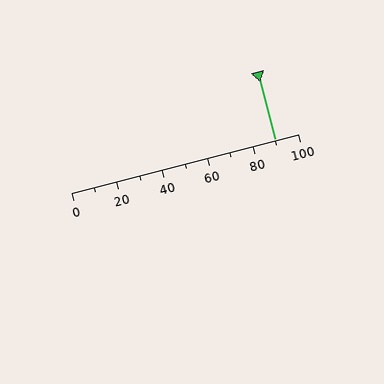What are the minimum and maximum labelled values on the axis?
The axis runs from 0 to 100.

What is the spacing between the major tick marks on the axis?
The major ticks are spaced 20 apart.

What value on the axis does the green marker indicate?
The marker indicates approximately 90.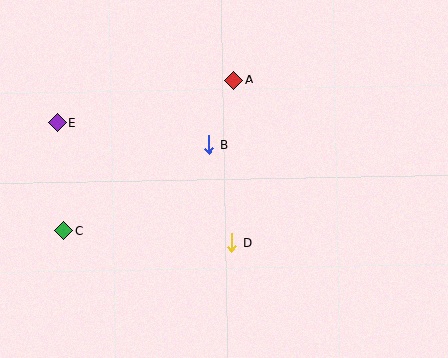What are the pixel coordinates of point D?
Point D is at (232, 242).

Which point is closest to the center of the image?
Point B at (209, 145) is closest to the center.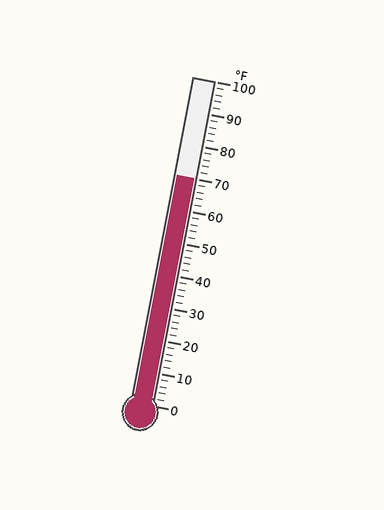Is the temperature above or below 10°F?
The temperature is above 10°F.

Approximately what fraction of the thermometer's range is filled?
The thermometer is filled to approximately 70% of its range.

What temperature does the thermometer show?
The thermometer shows approximately 70°F.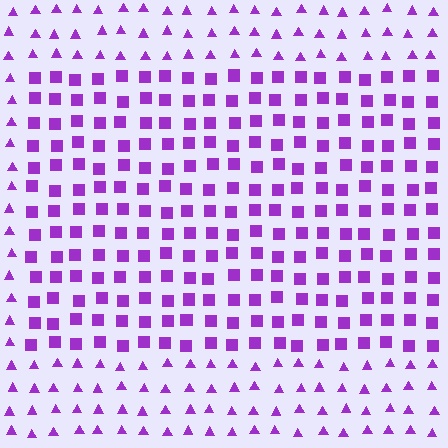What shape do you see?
I see a rectangle.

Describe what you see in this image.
The image is filled with small purple elements arranged in a uniform grid. A rectangle-shaped region contains squares, while the surrounding area contains triangles. The boundary is defined purely by the change in element shape.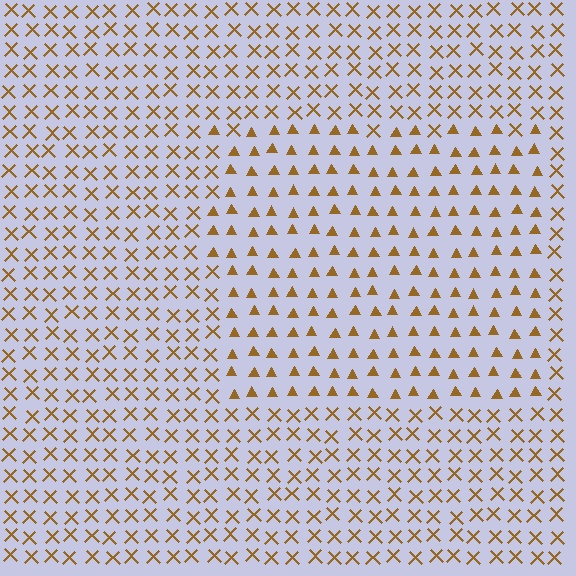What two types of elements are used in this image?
The image uses triangles inside the rectangle region and X marks outside it.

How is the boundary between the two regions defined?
The boundary is defined by a change in element shape: triangles inside vs. X marks outside. All elements share the same color and spacing.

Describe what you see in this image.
The image is filled with small brown elements arranged in a uniform grid. A rectangle-shaped region contains triangles, while the surrounding area contains X marks. The boundary is defined purely by the change in element shape.